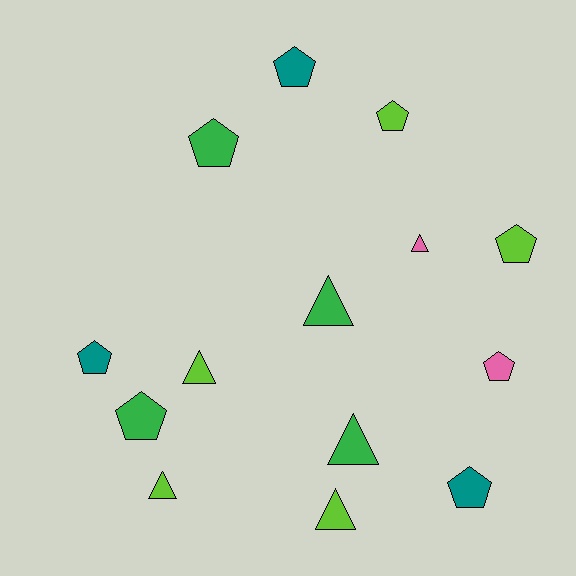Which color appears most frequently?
Lime, with 5 objects.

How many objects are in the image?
There are 14 objects.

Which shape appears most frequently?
Pentagon, with 8 objects.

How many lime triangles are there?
There are 3 lime triangles.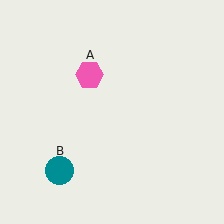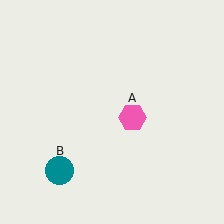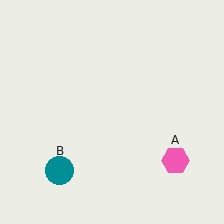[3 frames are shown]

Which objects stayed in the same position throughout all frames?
Teal circle (object B) remained stationary.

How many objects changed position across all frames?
1 object changed position: pink hexagon (object A).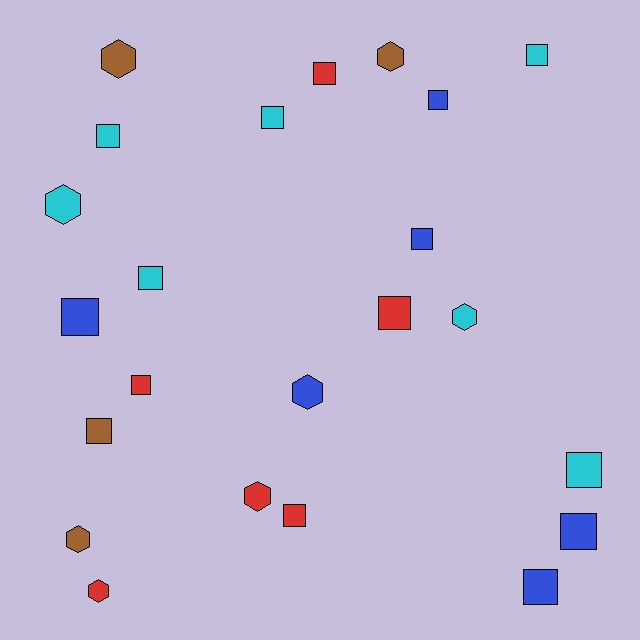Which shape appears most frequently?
Square, with 15 objects.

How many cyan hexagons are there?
There are 2 cyan hexagons.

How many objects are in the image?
There are 23 objects.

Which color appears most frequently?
Cyan, with 7 objects.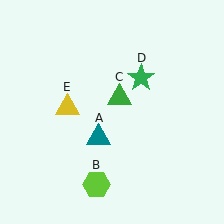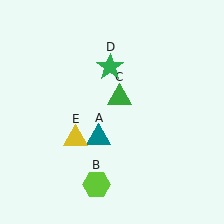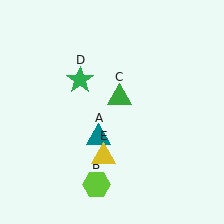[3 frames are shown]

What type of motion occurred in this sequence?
The green star (object D), yellow triangle (object E) rotated counterclockwise around the center of the scene.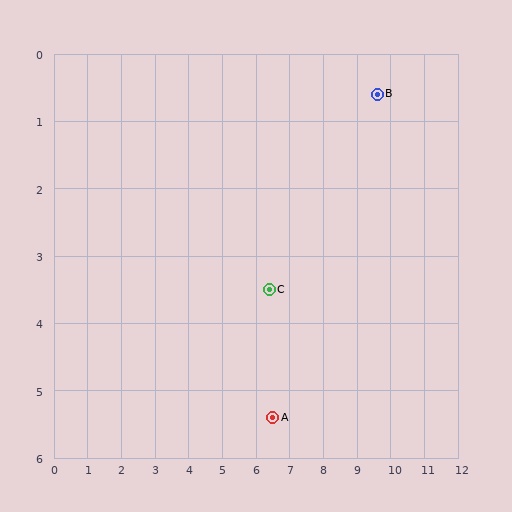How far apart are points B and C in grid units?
Points B and C are about 4.3 grid units apart.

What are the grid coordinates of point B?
Point B is at approximately (9.6, 0.6).